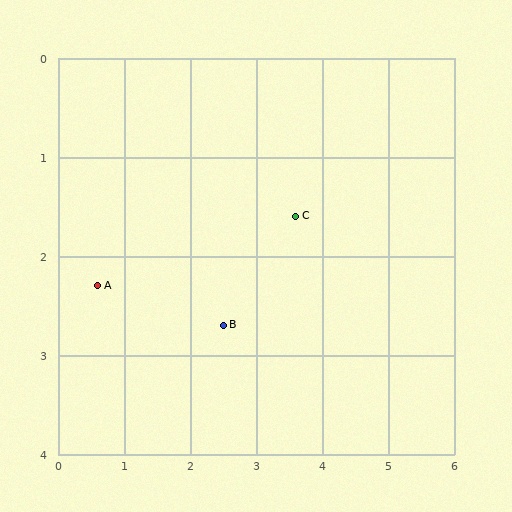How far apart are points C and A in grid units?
Points C and A are about 3.1 grid units apart.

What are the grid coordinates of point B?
Point B is at approximately (2.5, 2.7).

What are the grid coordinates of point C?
Point C is at approximately (3.6, 1.6).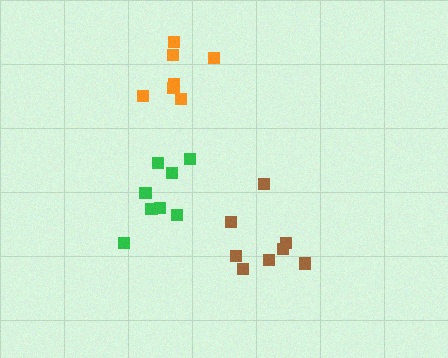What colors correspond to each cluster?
The clusters are colored: green, brown, orange.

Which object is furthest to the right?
The brown cluster is rightmost.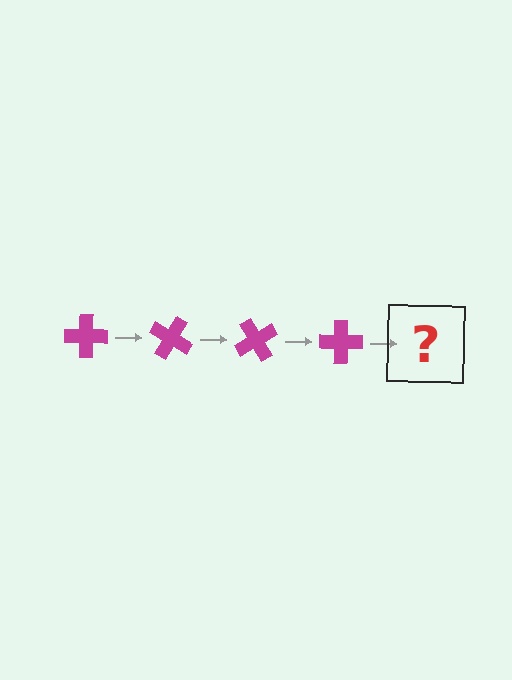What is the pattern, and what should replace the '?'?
The pattern is that the cross rotates 30 degrees each step. The '?' should be a magenta cross rotated 120 degrees.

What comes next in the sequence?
The next element should be a magenta cross rotated 120 degrees.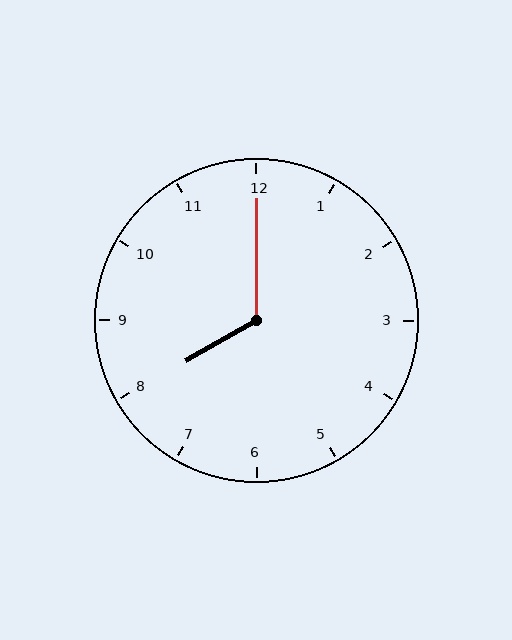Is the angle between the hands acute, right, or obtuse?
It is obtuse.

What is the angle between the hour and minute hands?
Approximately 120 degrees.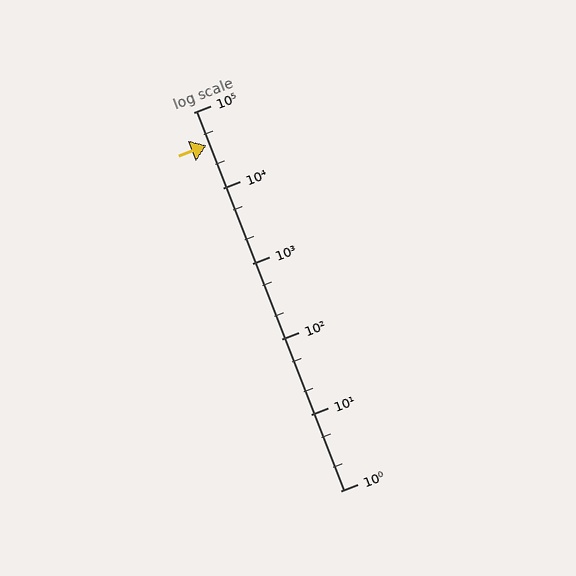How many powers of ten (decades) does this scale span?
The scale spans 5 decades, from 1 to 100000.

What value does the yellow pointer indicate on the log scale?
The pointer indicates approximately 37000.